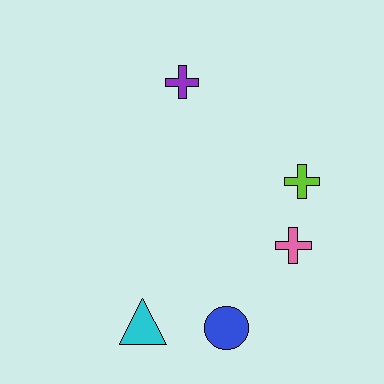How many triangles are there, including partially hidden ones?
There is 1 triangle.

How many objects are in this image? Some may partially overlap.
There are 5 objects.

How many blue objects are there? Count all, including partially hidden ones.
There is 1 blue object.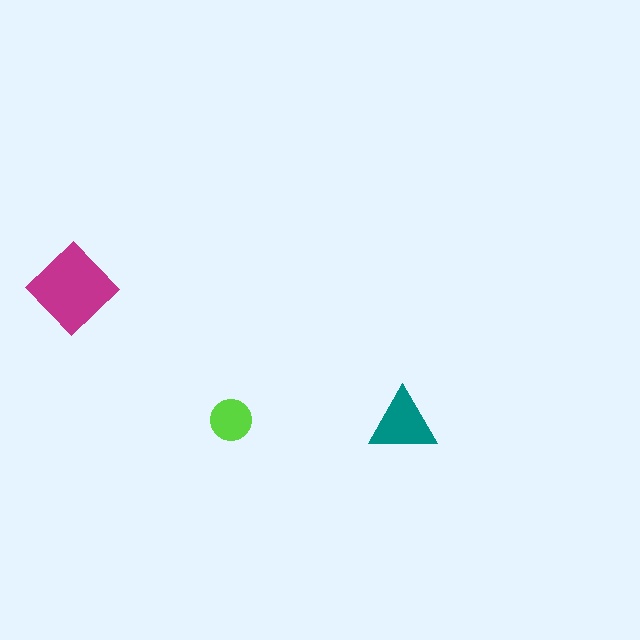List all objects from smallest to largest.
The lime circle, the teal triangle, the magenta diamond.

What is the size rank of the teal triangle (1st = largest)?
2nd.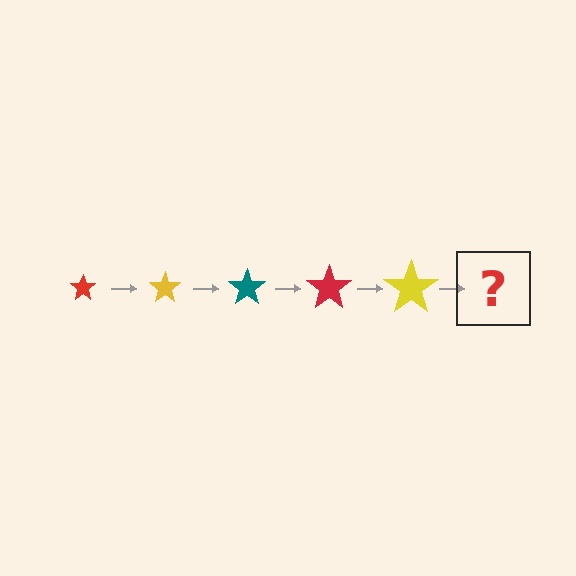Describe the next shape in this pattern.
It should be a teal star, larger than the previous one.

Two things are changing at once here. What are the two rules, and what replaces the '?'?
The two rules are that the star grows larger each step and the color cycles through red, yellow, and teal. The '?' should be a teal star, larger than the previous one.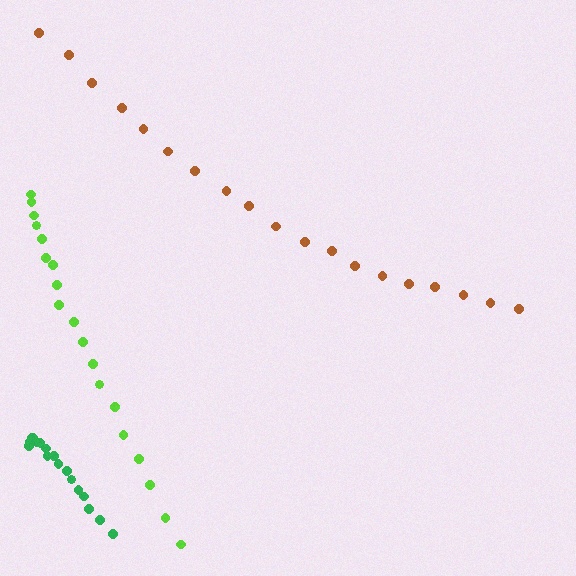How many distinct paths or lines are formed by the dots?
There are 3 distinct paths.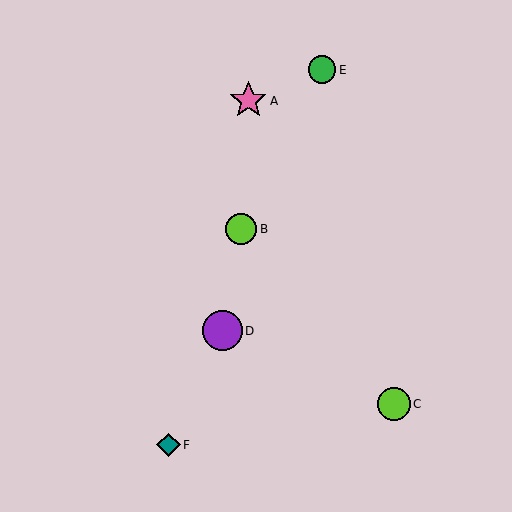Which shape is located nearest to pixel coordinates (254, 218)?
The lime circle (labeled B) at (241, 229) is nearest to that location.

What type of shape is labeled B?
Shape B is a lime circle.